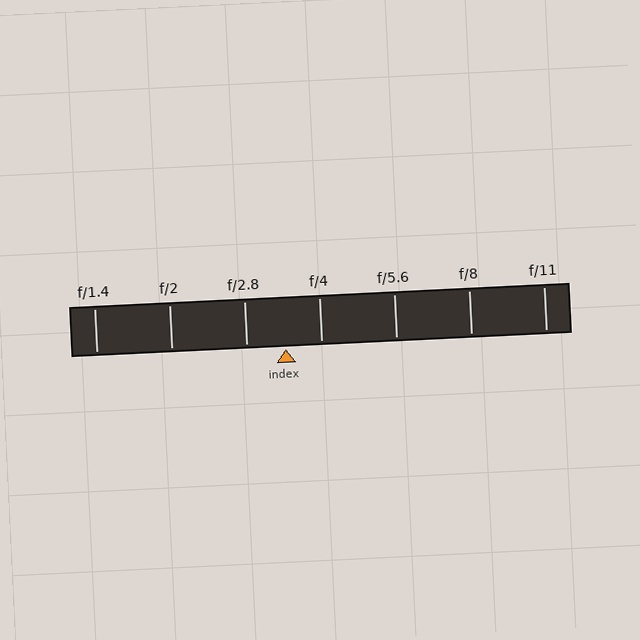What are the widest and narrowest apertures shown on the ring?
The widest aperture shown is f/1.4 and the narrowest is f/11.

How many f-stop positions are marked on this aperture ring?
There are 7 f-stop positions marked.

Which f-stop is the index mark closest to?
The index mark is closest to f/4.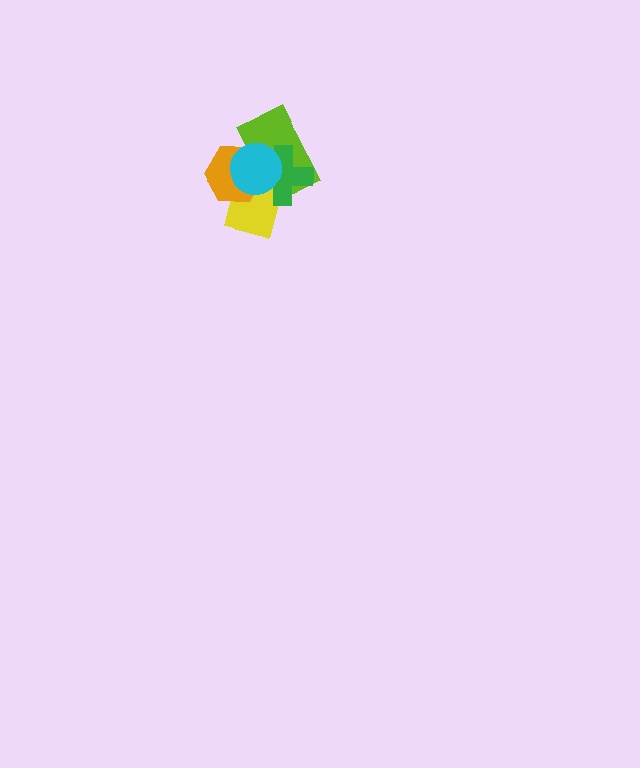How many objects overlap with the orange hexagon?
4 objects overlap with the orange hexagon.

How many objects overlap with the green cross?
4 objects overlap with the green cross.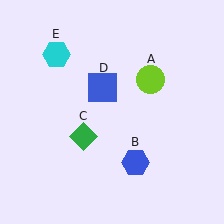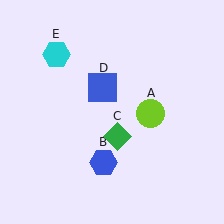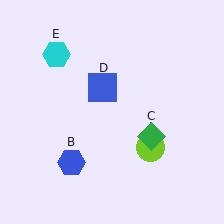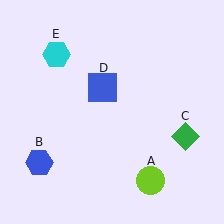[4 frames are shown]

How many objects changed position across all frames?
3 objects changed position: lime circle (object A), blue hexagon (object B), green diamond (object C).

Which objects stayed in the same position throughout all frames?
Blue square (object D) and cyan hexagon (object E) remained stationary.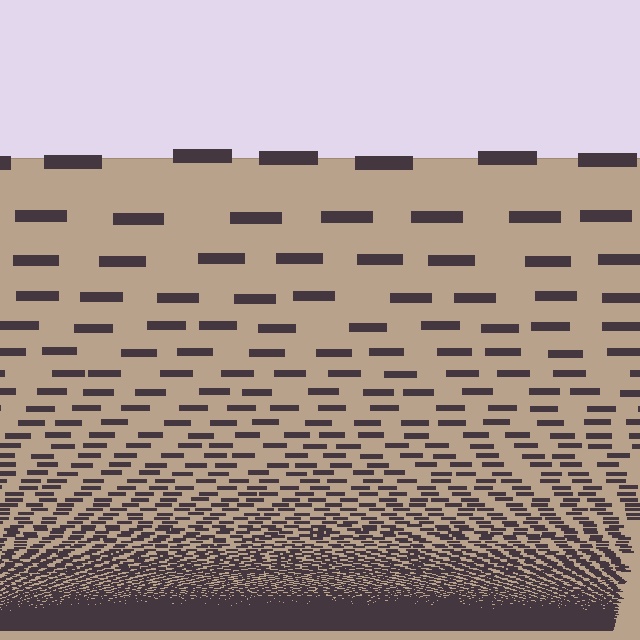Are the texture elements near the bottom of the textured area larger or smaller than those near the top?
Smaller. The gradient is inverted — elements near the bottom are smaller and denser.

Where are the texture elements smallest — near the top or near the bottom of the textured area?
Near the bottom.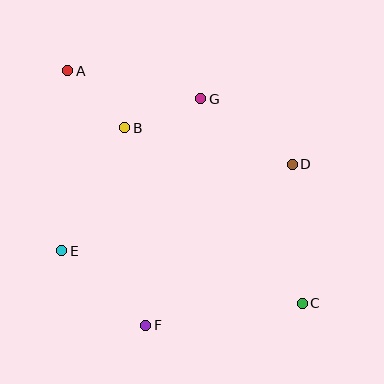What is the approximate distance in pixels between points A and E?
The distance between A and E is approximately 180 pixels.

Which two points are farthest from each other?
Points A and C are farthest from each other.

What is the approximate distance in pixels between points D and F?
The distance between D and F is approximately 218 pixels.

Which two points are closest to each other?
Points A and B are closest to each other.